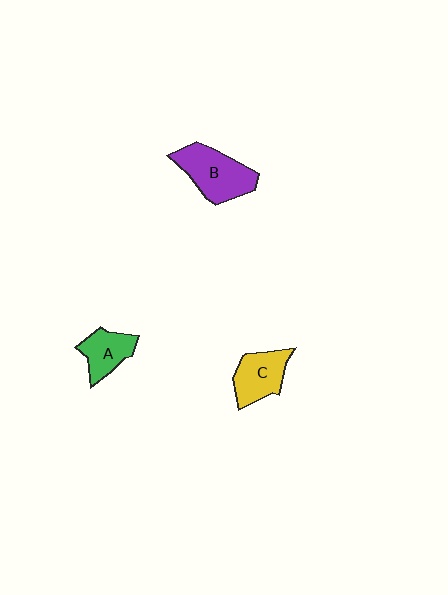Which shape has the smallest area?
Shape A (green).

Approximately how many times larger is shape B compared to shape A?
Approximately 1.6 times.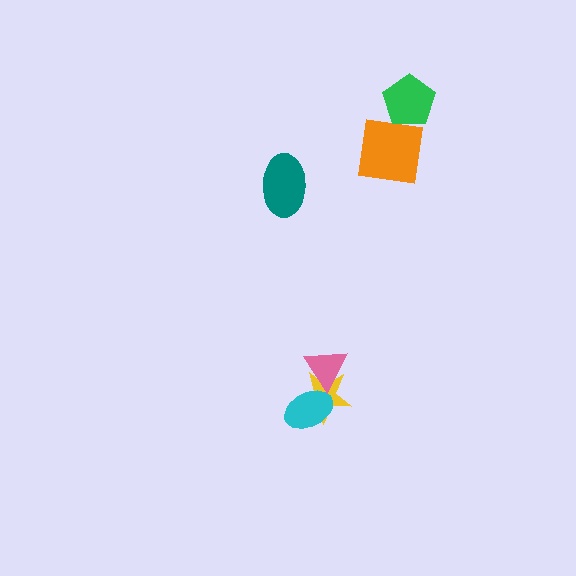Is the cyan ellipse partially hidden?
Yes, it is partially covered by another shape.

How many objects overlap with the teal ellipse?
0 objects overlap with the teal ellipse.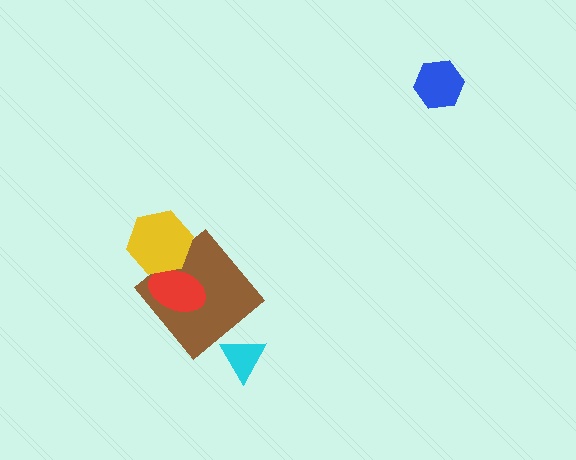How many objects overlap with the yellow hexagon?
2 objects overlap with the yellow hexagon.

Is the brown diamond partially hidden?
Yes, it is partially covered by another shape.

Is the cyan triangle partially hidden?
No, no other shape covers it.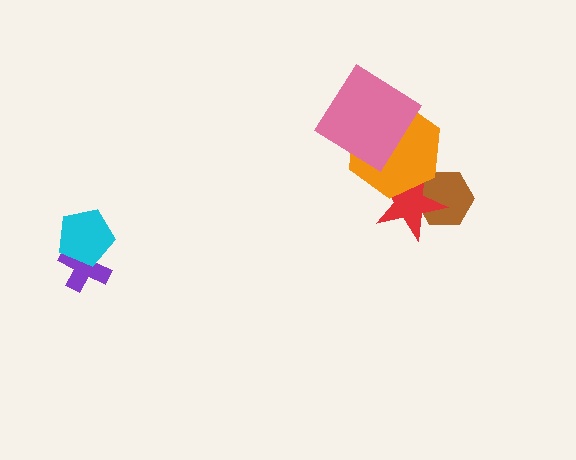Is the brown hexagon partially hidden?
Yes, it is partially covered by another shape.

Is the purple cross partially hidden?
Yes, it is partially covered by another shape.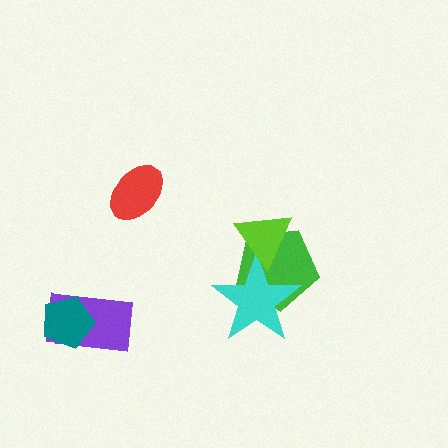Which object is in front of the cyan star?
The lime triangle is in front of the cyan star.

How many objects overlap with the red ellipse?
0 objects overlap with the red ellipse.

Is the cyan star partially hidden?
Yes, it is partially covered by another shape.